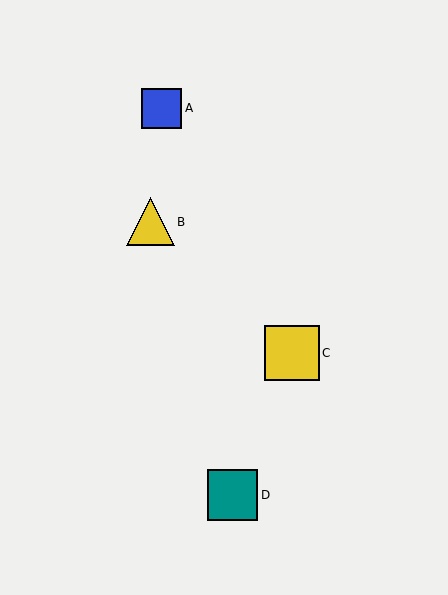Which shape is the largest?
The yellow square (labeled C) is the largest.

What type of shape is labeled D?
Shape D is a teal square.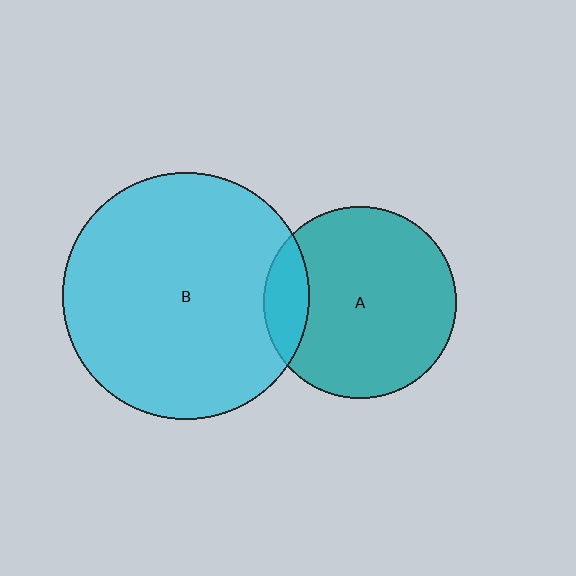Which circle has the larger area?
Circle B (cyan).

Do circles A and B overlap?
Yes.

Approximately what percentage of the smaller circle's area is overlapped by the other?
Approximately 15%.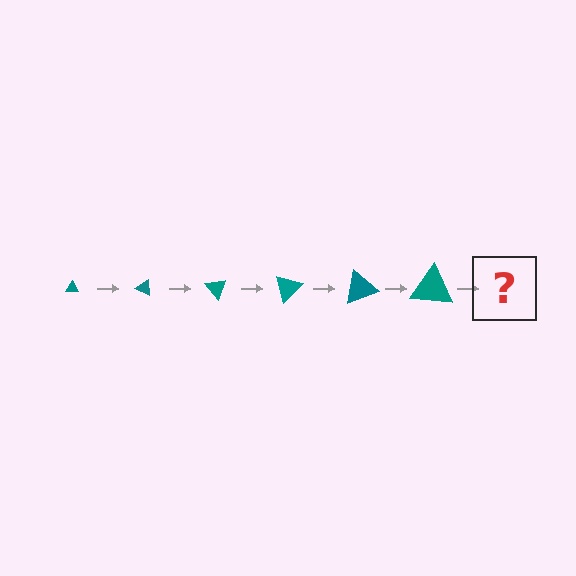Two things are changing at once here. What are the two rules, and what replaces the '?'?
The two rules are that the triangle grows larger each step and it rotates 25 degrees each step. The '?' should be a triangle, larger than the previous one and rotated 150 degrees from the start.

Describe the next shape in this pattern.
It should be a triangle, larger than the previous one and rotated 150 degrees from the start.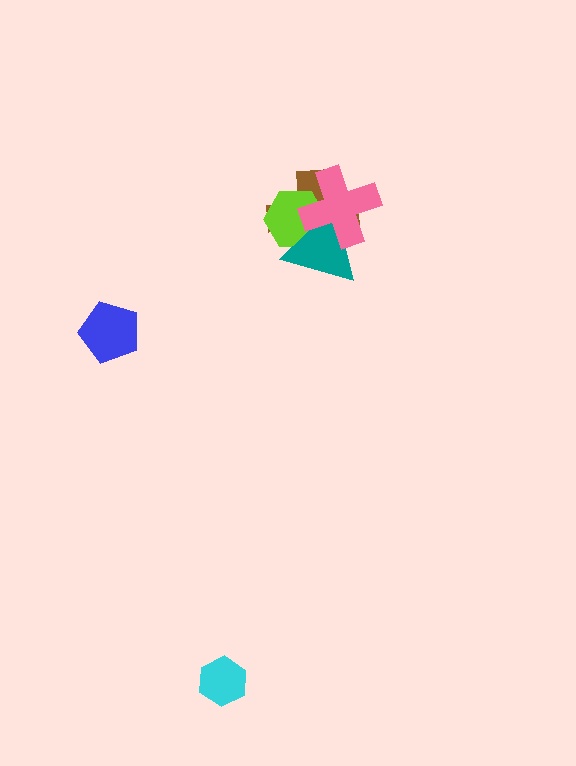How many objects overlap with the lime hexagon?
3 objects overlap with the lime hexagon.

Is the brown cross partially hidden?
Yes, it is partially covered by another shape.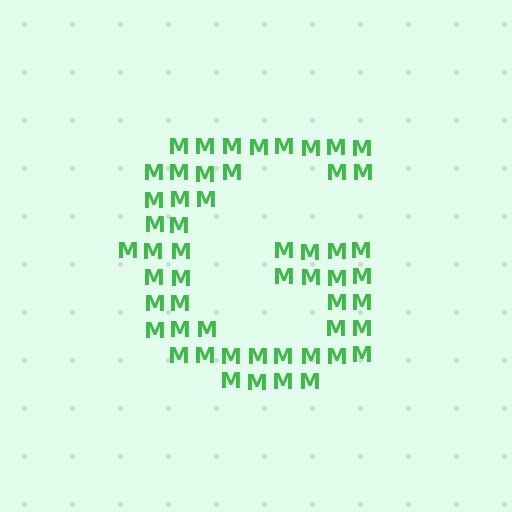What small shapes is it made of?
It is made of small letter M's.